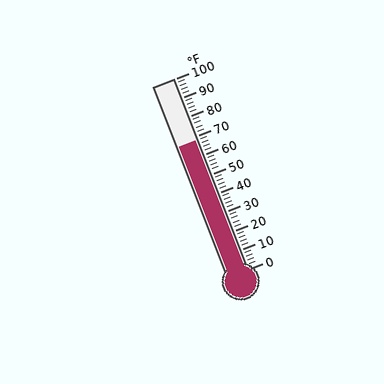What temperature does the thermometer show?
The thermometer shows approximately 68°F.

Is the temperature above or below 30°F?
The temperature is above 30°F.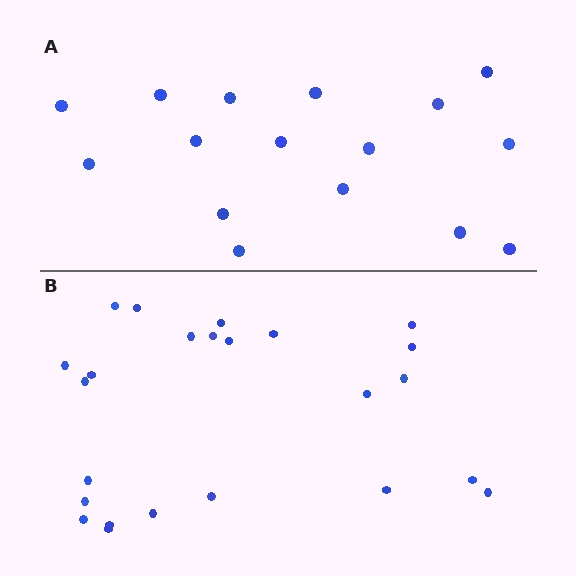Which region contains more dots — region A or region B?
Region B (the bottom region) has more dots.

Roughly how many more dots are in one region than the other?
Region B has roughly 8 or so more dots than region A.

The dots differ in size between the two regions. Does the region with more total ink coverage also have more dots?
No. Region A has more total ink coverage because its dots are larger, but region B actually contains more individual dots. Total area can be misleading — the number of items is what matters here.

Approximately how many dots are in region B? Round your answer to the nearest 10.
About 20 dots. (The exact count is 24, which rounds to 20.)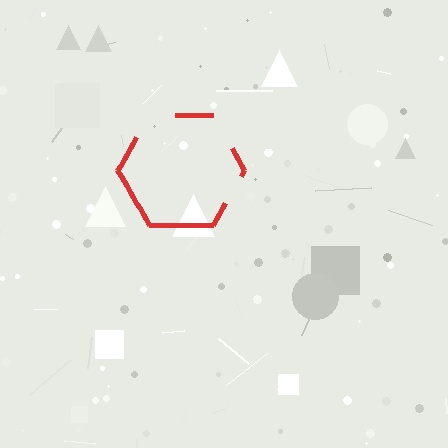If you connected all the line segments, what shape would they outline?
They would outline a hexagon.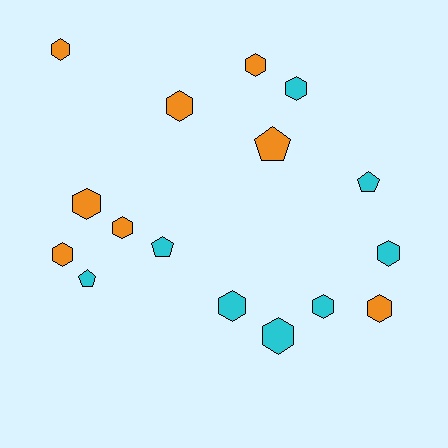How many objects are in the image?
There are 16 objects.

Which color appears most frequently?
Cyan, with 8 objects.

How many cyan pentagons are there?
There are 3 cyan pentagons.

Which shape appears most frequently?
Hexagon, with 12 objects.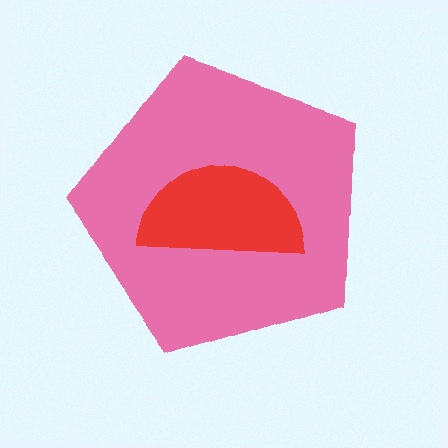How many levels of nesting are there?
2.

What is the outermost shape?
The pink pentagon.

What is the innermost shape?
The red semicircle.